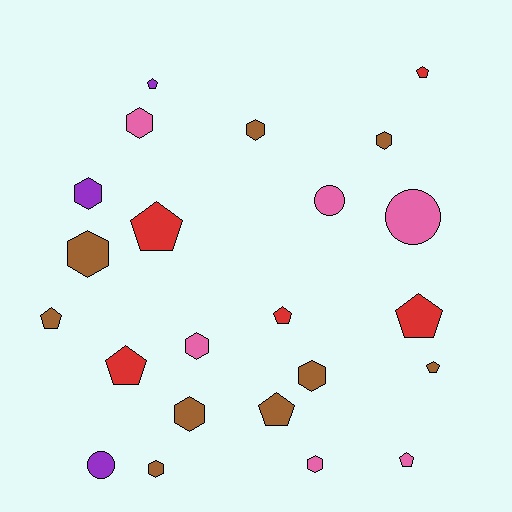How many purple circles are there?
There is 1 purple circle.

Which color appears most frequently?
Brown, with 9 objects.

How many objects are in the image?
There are 23 objects.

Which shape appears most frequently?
Hexagon, with 10 objects.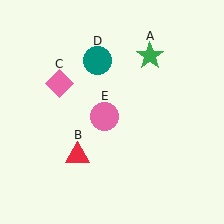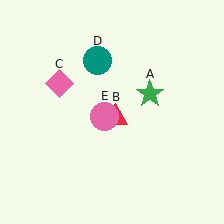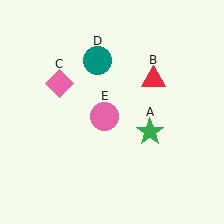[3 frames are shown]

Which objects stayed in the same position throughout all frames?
Pink diamond (object C) and teal circle (object D) and pink circle (object E) remained stationary.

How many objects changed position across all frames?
2 objects changed position: green star (object A), red triangle (object B).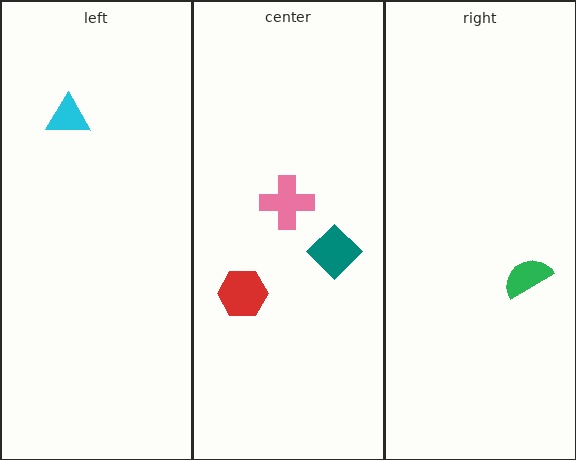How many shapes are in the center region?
3.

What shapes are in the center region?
The red hexagon, the pink cross, the teal diamond.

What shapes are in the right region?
The green semicircle.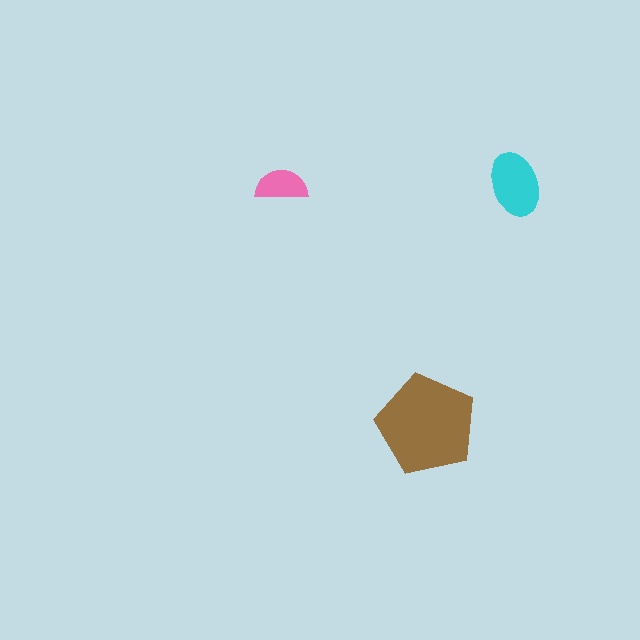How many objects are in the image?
There are 3 objects in the image.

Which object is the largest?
The brown pentagon.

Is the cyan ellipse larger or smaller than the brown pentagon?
Smaller.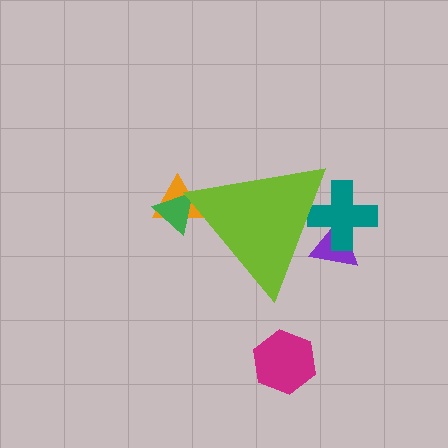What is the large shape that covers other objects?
A lime triangle.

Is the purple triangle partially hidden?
Yes, the purple triangle is partially hidden behind the lime triangle.